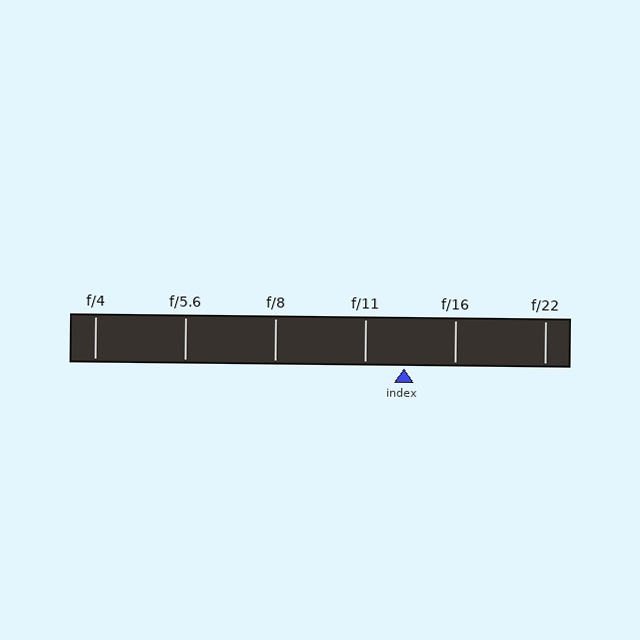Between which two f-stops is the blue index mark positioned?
The index mark is between f/11 and f/16.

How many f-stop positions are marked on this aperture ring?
There are 6 f-stop positions marked.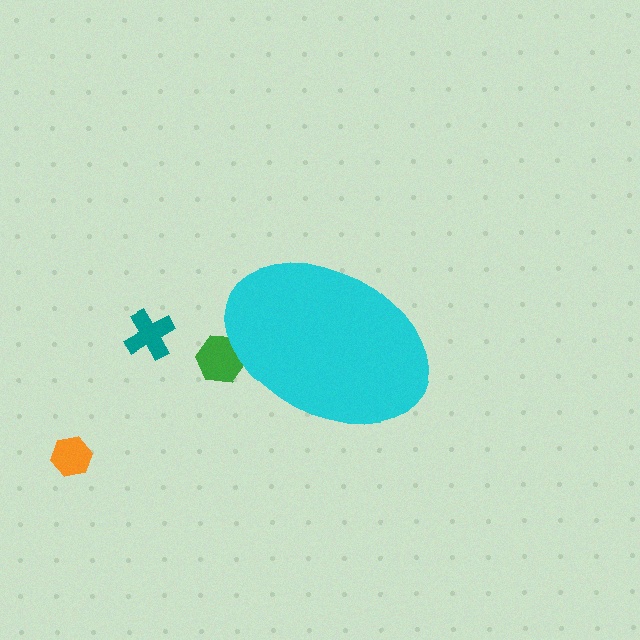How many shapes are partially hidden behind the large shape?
1 shape is partially hidden.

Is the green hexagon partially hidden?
Yes, the green hexagon is partially hidden behind the cyan ellipse.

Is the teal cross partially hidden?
No, the teal cross is fully visible.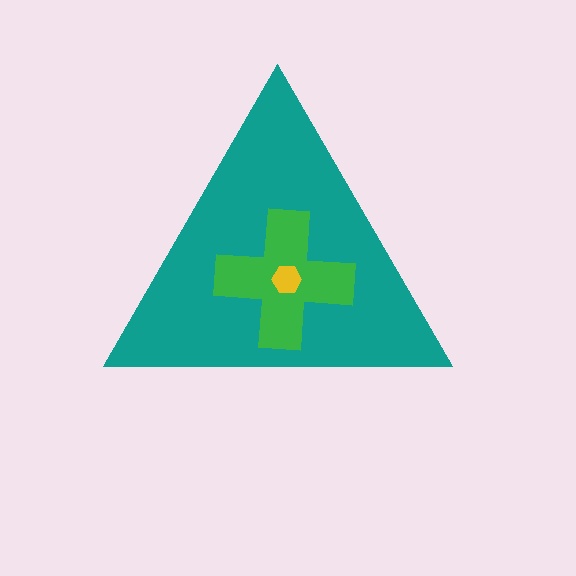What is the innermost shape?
The yellow hexagon.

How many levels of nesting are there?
3.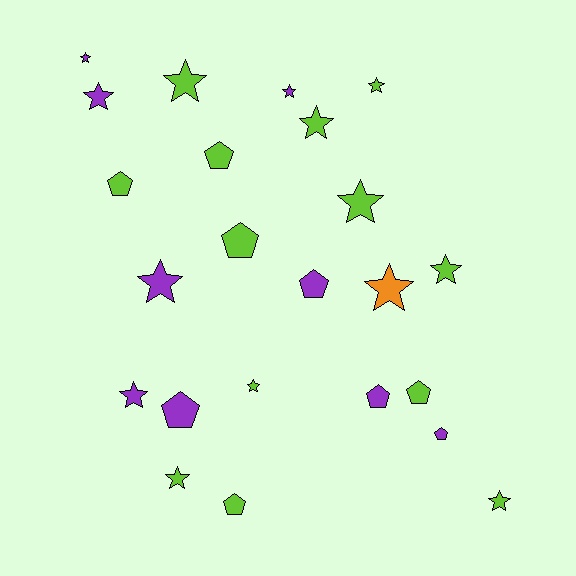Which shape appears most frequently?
Star, with 14 objects.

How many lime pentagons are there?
There are 5 lime pentagons.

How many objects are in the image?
There are 23 objects.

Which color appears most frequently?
Lime, with 13 objects.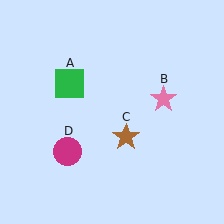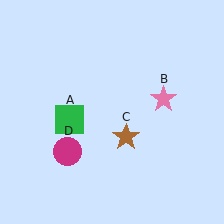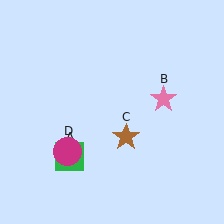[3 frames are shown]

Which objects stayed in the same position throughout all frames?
Pink star (object B) and brown star (object C) and magenta circle (object D) remained stationary.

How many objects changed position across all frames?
1 object changed position: green square (object A).